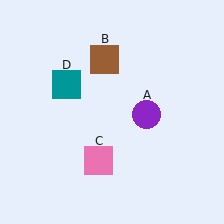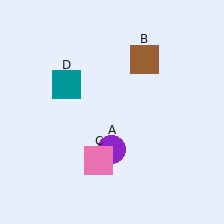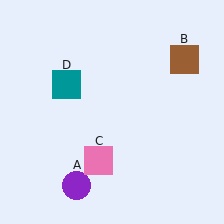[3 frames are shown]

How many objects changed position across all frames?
2 objects changed position: purple circle (object A), brown square (object B).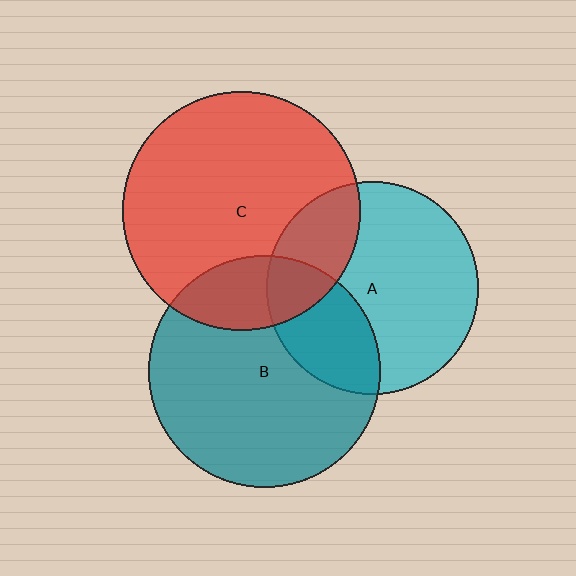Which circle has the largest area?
Circle C (red).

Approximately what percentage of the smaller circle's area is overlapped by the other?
Approximately 30%.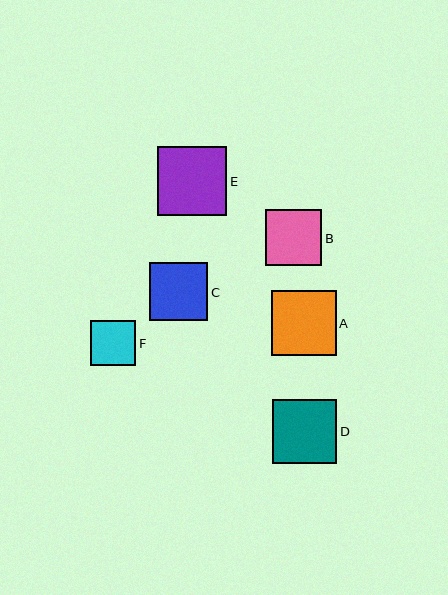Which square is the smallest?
Square F is the smallest with a size of approximately 45 pixels.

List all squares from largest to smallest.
From largest to smallest: E, A, D, C, B, F.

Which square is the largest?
Square E is the largest with a size of approximately 69 pixels.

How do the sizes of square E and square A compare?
Square E and square A are approximately the same size.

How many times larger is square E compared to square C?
Square E is approximately 1.2 times the size of square C.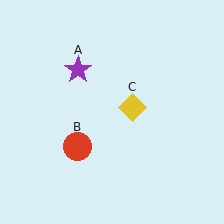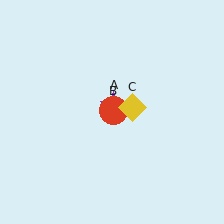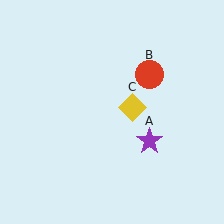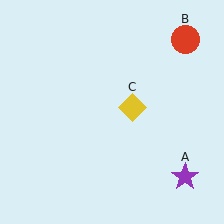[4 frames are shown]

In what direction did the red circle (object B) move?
The red circle (object B) moved up and to the right.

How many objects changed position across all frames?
2 objects changed position: purple star (object A), red circle (object B).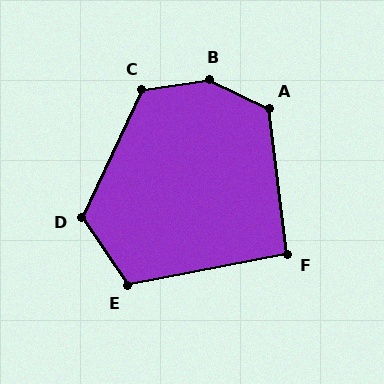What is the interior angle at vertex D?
Approximately 120 degrees (obtuse).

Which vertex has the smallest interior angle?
F, at approximately 94 degrees.